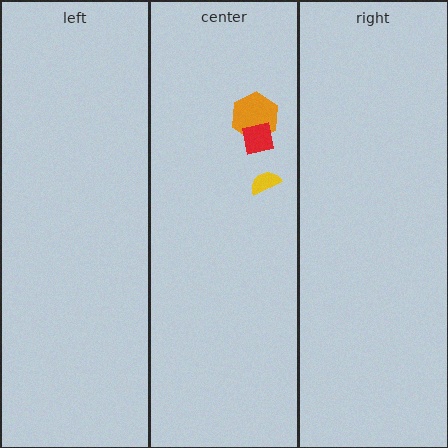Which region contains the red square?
The center region.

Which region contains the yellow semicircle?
The center region.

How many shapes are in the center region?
3.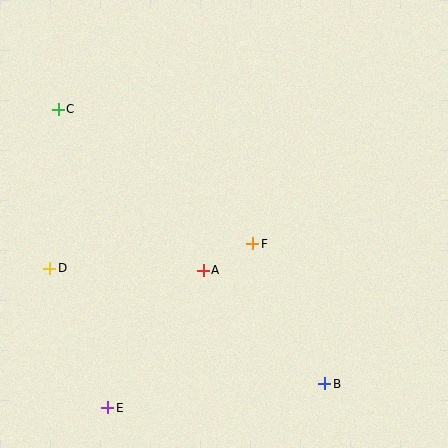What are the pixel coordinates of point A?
Point A is at (203, 270).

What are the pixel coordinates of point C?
Point C is at (58, 109).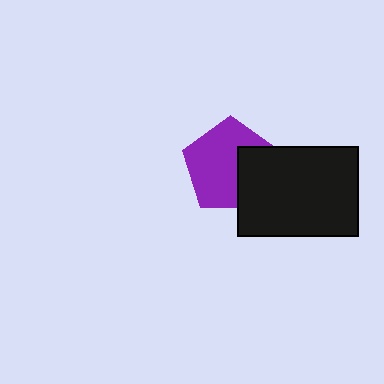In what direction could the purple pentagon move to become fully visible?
The purple pentagon could move left. That would shift it out from behind the black rectangle entirely.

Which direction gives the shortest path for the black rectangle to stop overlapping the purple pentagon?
Moving right gives the shortest separation.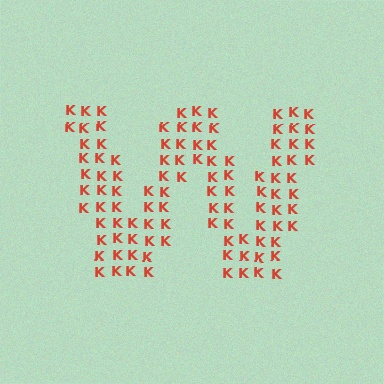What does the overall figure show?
The overall figure shows the letter W.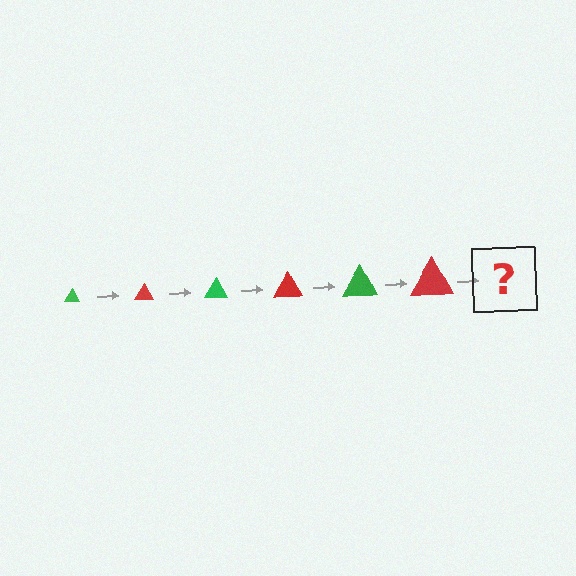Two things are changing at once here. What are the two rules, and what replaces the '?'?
The two rules are that the triangle grows larger each step and the color cycles through green and red. The '?' should be a green triangle, larger than the previous one.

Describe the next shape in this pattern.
It should be a green triangle, larger than the previous one.